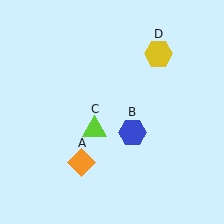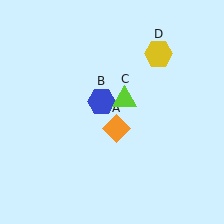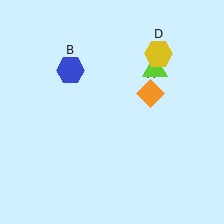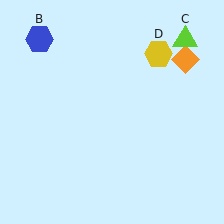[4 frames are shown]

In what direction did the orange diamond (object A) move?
The orange diamond (object A) moved up and to the right.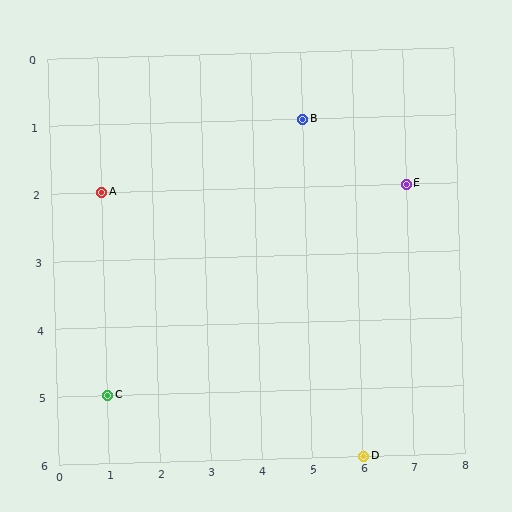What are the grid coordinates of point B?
Point B is at grid coordinates (5, 1).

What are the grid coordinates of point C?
Point C is at grid coordinates (1, 5).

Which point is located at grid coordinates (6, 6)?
Point D is at (6, 6).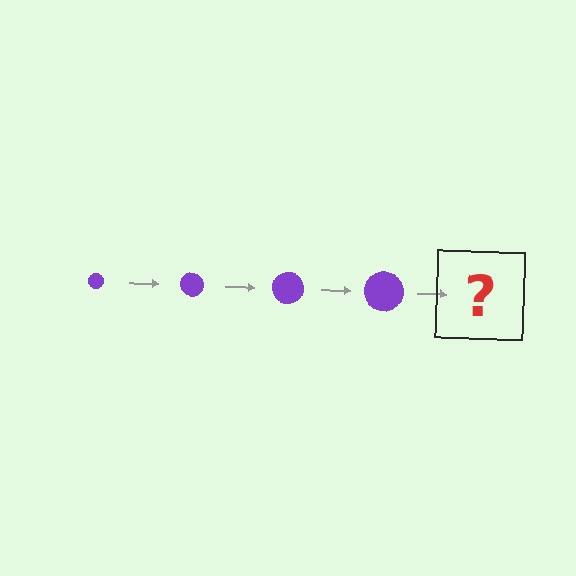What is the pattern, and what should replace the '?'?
The pattern is that the circle gets progressively larger each step. The '?' should be a purple circle, larger than the previous one.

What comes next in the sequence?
The next element should be a purple circle, larger than the previous one.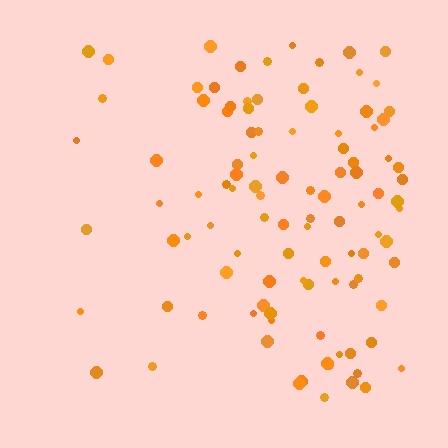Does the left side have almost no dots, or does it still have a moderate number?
Still a moderate number, just noticeably fewer than the right.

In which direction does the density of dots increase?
From left to right, with the right side densest.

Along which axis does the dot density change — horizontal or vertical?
Horizontal.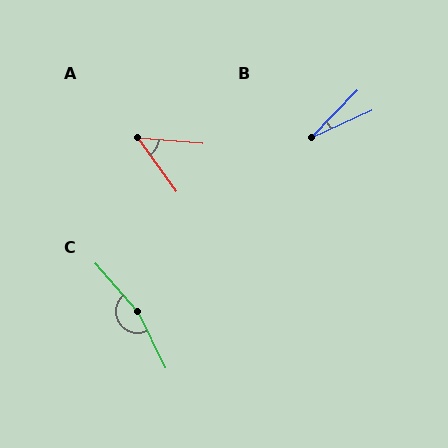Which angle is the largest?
C, at approximately 165 degrees.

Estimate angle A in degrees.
Approximately 50 degrees.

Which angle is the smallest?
B, at approximately 21 degrees.